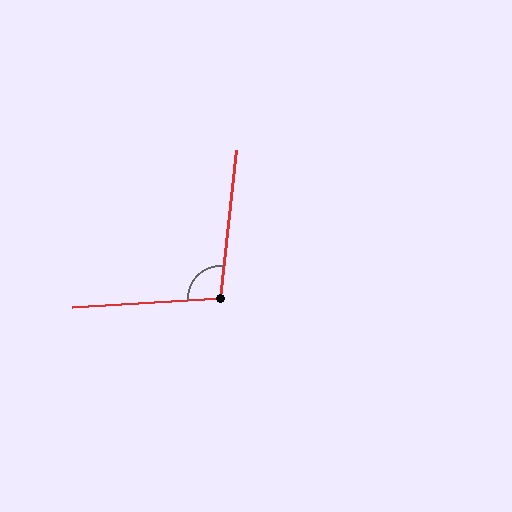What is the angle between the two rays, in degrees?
Approximately 100 degrees.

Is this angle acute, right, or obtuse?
It is obtuse.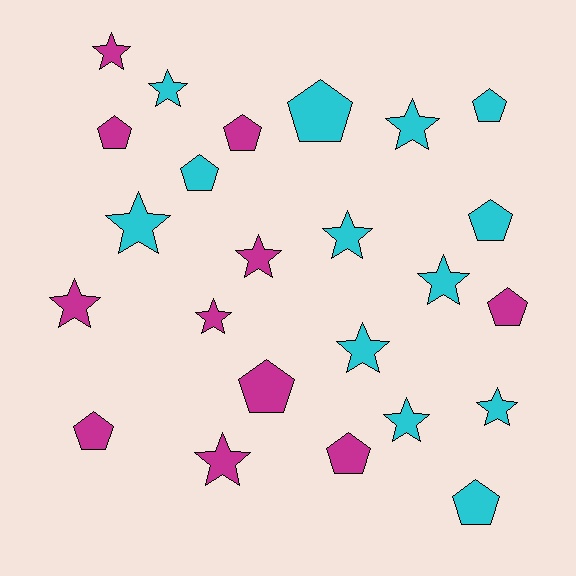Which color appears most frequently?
Cyan, with 13 objects.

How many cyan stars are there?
There are 8 cyan stars.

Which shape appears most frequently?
Star, with 13 objects.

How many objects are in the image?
There are 24 objects.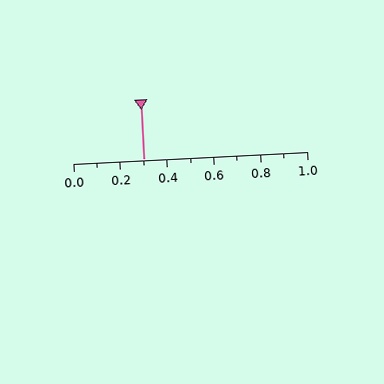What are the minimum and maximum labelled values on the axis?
The axis runs from 0.0 to 1.0.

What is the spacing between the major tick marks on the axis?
The major ticks are spaced 0.2 apart.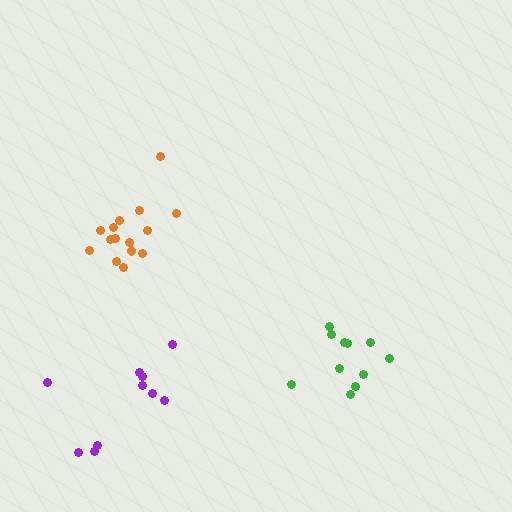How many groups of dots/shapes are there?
There are 3 groups.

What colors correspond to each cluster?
The clusters are colored: purple, green, orange.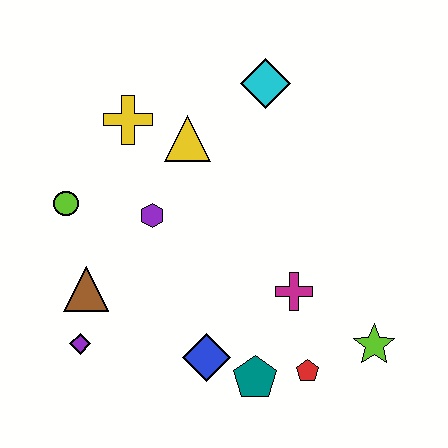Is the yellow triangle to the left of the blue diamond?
Yes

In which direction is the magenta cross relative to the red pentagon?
The magenta cross is above the red pentagon.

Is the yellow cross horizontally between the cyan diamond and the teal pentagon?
No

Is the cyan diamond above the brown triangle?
Yes